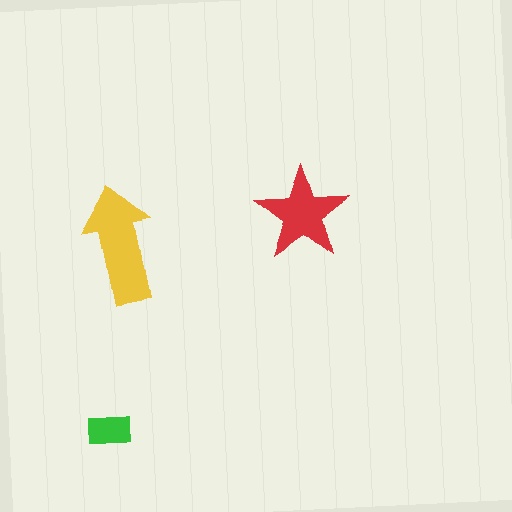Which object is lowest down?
The green rectangle is bottommost.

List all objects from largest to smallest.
The yellow arrow, the red star, the green rectangle.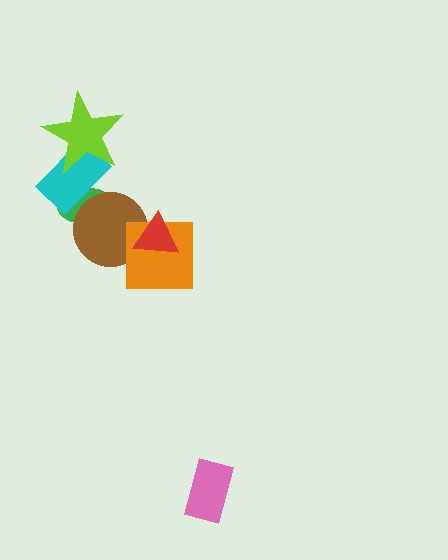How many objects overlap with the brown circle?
3 objects overlap with the brown circle.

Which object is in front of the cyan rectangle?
The lime star is in front of the cyan rectangle.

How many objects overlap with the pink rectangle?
0 objects overlap with the pink rectangle.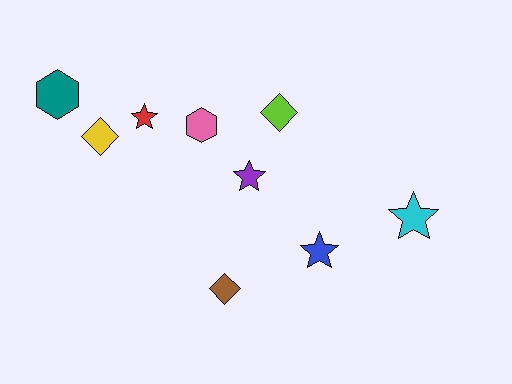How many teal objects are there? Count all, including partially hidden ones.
There is 1 teal object.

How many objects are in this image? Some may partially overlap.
There are 9 objects.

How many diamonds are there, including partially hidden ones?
There are 3 diamonds.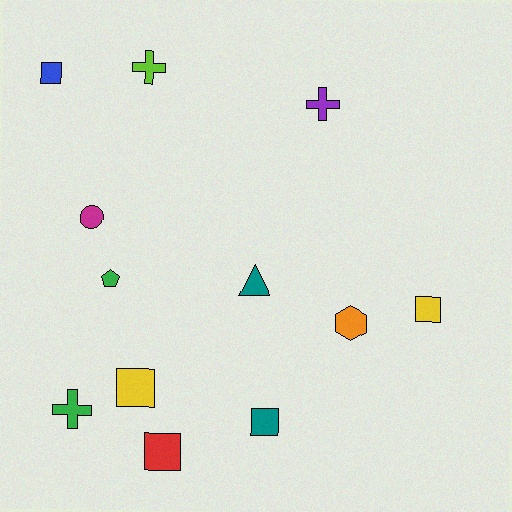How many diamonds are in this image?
There are no diamonds.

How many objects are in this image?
There are 12 objects.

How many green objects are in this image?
There are 2 green objects.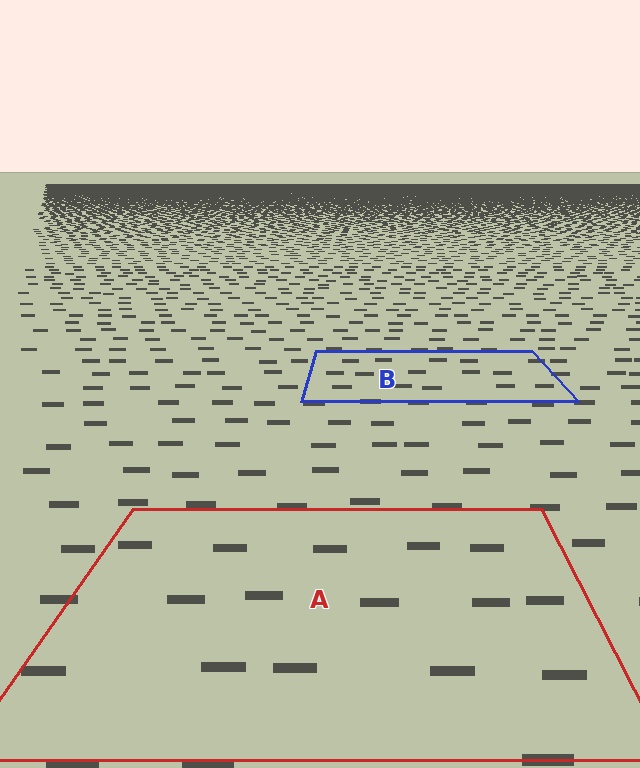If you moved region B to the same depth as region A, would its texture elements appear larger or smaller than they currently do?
They would appear larger. At a closer depth, the same texture elements are projected at a bigger on-screen size.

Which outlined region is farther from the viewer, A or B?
Region B is farther from the viewer — the texture elements inside it appear smaller and more densely packed.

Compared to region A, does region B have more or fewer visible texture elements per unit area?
Region B has more texture elements per unit area — they are packed more densely because it is farther away.